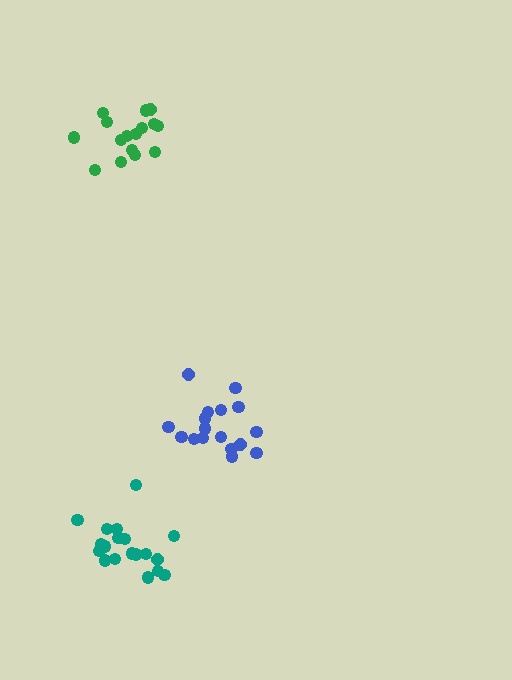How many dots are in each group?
Group 1: 16 dots, Group 2: 17 dots, Group 3: 19 dots (52 total).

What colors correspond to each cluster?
The clusters are colored: green, blue, teal.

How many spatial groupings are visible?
There are 3 spatial groupings.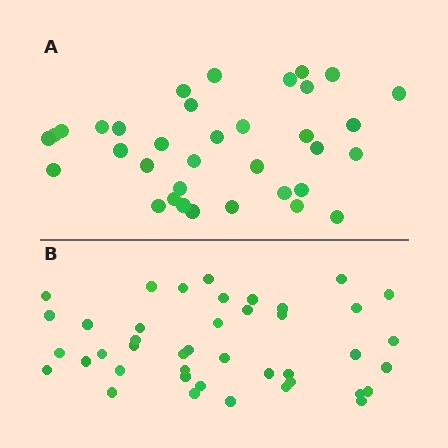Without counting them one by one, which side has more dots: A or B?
Region B (the bottom region) has more dots.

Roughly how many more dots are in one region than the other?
Region B has roughly 8 or so more dots than region A.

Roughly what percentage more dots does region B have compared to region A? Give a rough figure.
About 20% more.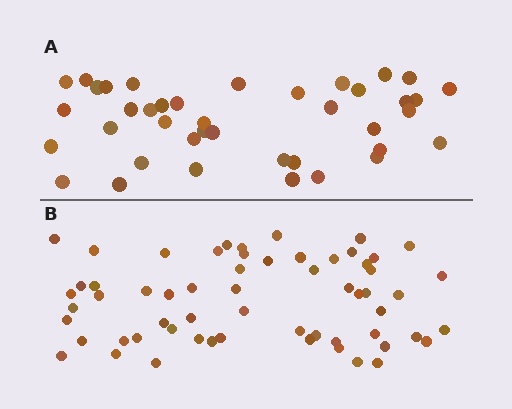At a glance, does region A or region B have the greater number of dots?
Region B (the bottom region) has more dots.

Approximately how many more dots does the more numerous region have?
Region B has approximately 20 more dots than region A.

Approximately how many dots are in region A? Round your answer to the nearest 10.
About 40 dots.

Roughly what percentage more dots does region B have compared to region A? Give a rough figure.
About 50% more.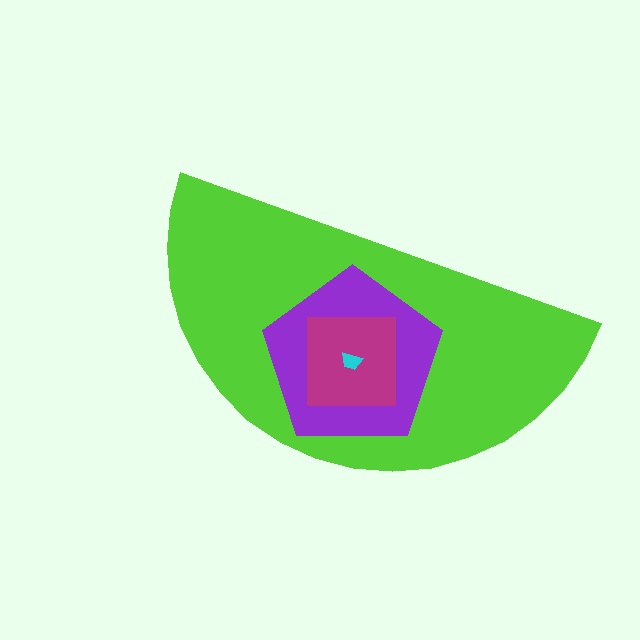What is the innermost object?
The cyan trapezoid.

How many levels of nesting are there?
4.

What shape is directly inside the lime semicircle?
The purple pentagon.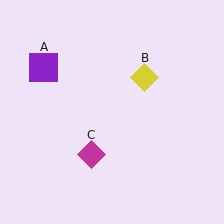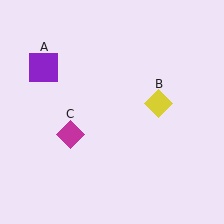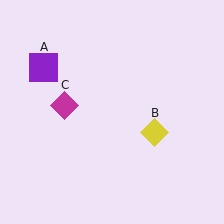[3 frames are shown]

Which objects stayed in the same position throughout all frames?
Purple square (object A) remained stationary.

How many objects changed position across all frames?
2 objects changed position: yellow diamond (object B), magenta diamond (object C).